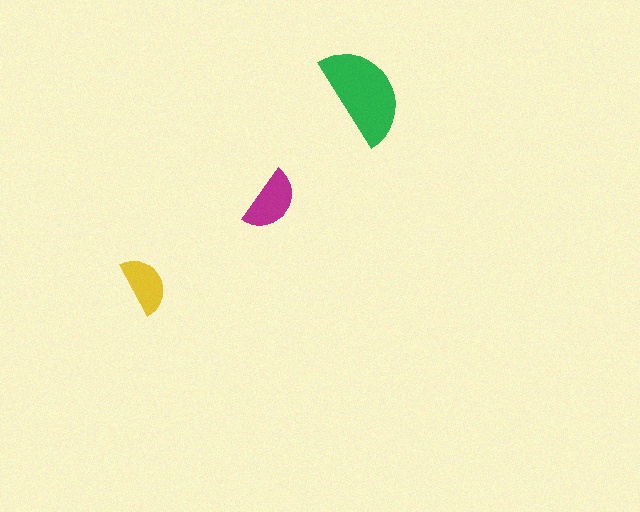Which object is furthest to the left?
The yellow semicircle is leftmost.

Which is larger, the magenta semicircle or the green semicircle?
The green one.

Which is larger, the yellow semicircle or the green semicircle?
The green one.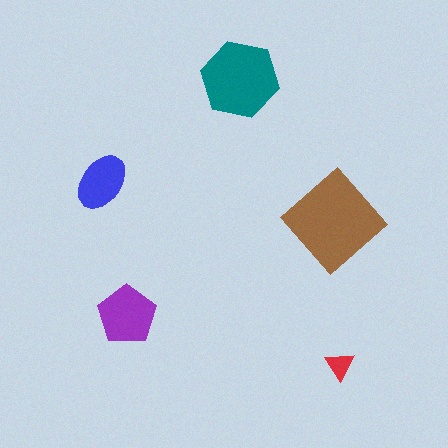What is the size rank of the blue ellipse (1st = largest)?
4th.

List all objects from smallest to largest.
The red triangle, the blue ellipse, the purple pentagon, the teal hexagon, the brown diamond.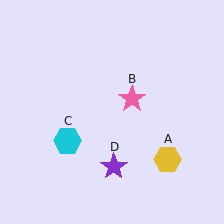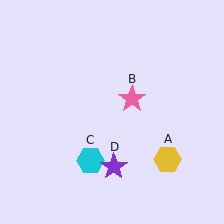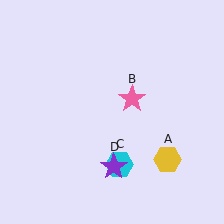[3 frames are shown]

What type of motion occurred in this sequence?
The cyan hexagon (object C) rotated counterclockwise around the center of the scene.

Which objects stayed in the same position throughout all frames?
Yellow hexagon (object A) and pink star (object B) and purple star (object D) remained stationary.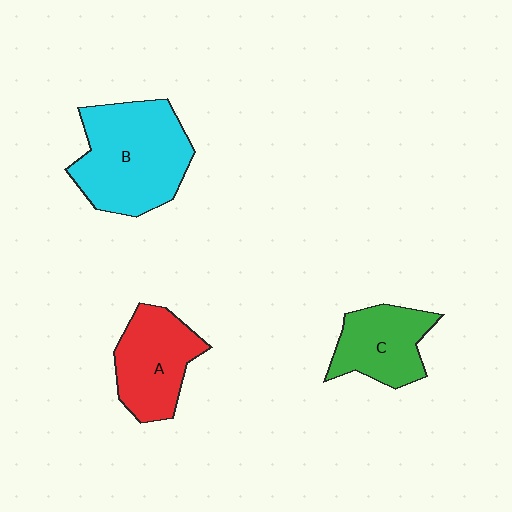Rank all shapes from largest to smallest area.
From largest to smallest: B (cyan), A (red), C (green).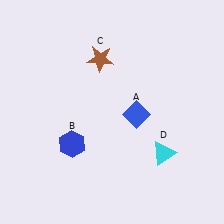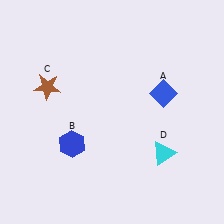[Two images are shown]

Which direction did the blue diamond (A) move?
The blue diamond (A) moved right.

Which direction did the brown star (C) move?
The brown star (C) moved left.